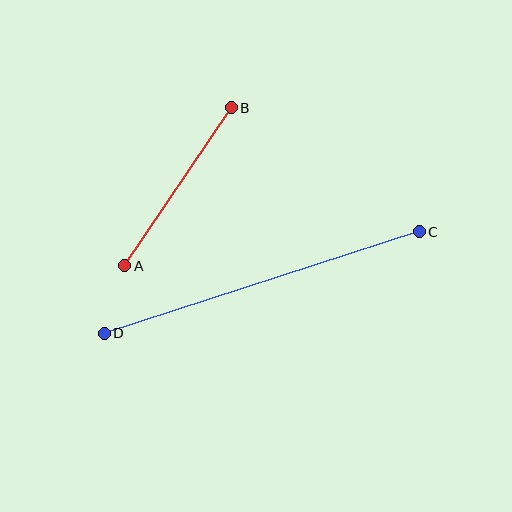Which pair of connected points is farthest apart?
Points C and D are farthest apart.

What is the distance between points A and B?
The distance is approximately 191 pixels.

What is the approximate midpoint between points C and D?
The midpoint is at approximately (262, 282) pixels.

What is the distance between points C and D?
The distance is approximately 331 pixels.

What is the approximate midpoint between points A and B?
The midpoint is at approximately (178, 187) pixels.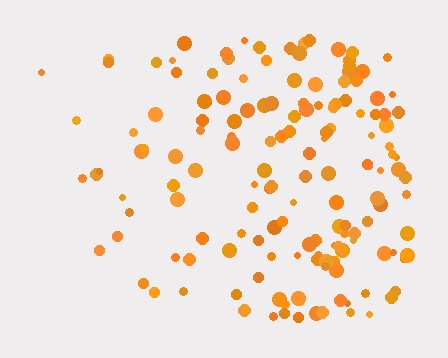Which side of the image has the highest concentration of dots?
The right.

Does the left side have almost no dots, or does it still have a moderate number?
Still a moderate number, just noticeably fewer than the right.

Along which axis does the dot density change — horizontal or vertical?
Horizontal.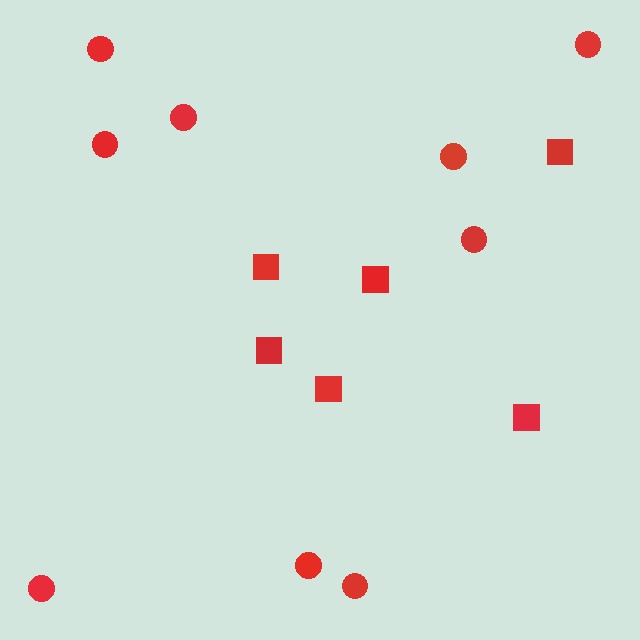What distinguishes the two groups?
There are 2 groups: one group of circles (9) and one group of squares (6).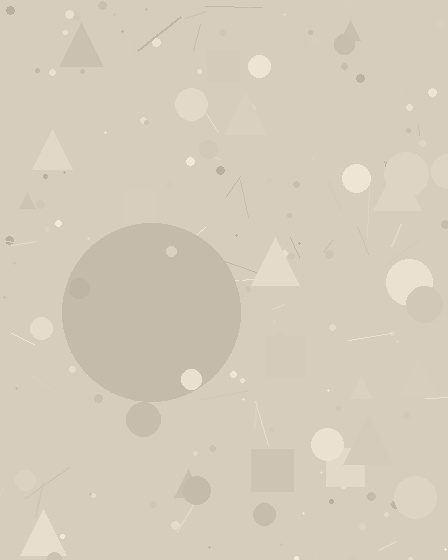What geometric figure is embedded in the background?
A circle is embedded in the background.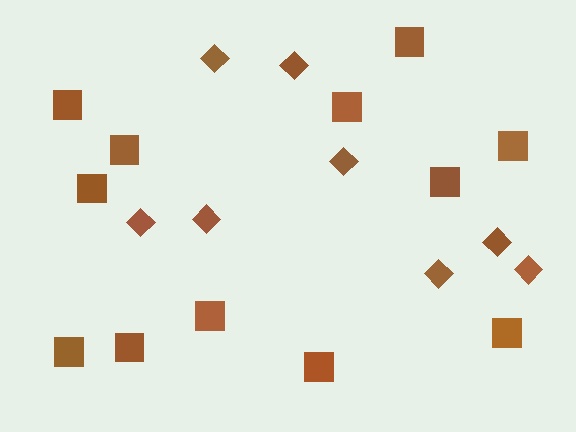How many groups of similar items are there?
There are 2 groups: one group of diamonds (8) and one group of squares (12).